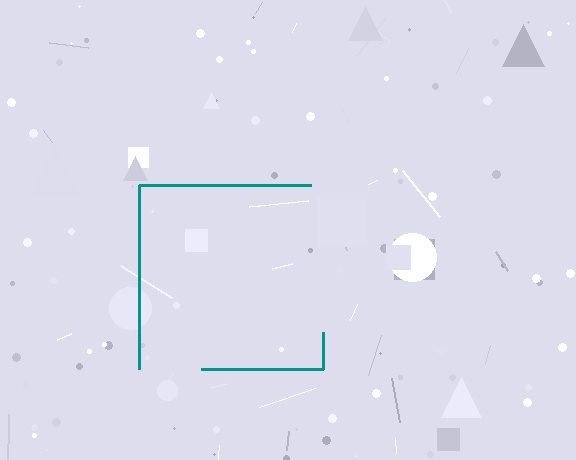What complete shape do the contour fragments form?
The contour fragments form a square.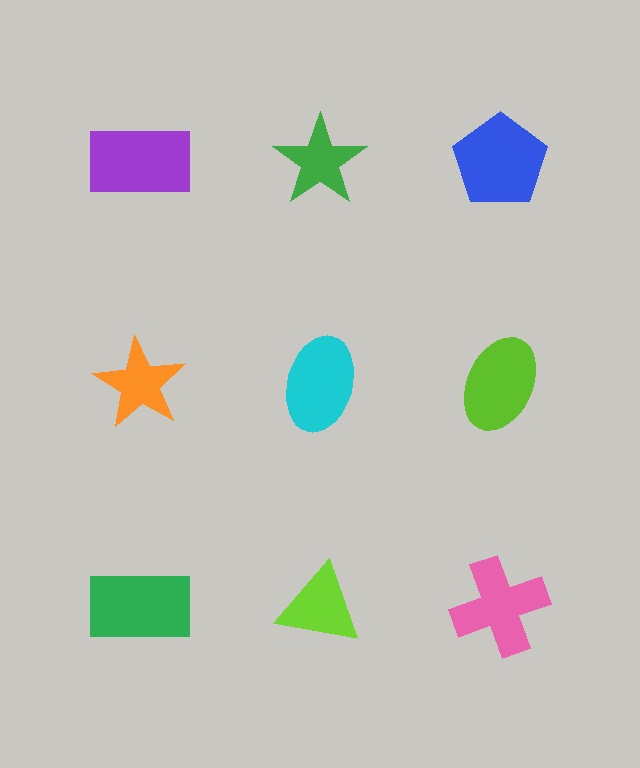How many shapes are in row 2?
3 shapes.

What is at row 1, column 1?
A purple rectangle.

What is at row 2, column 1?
An orange star.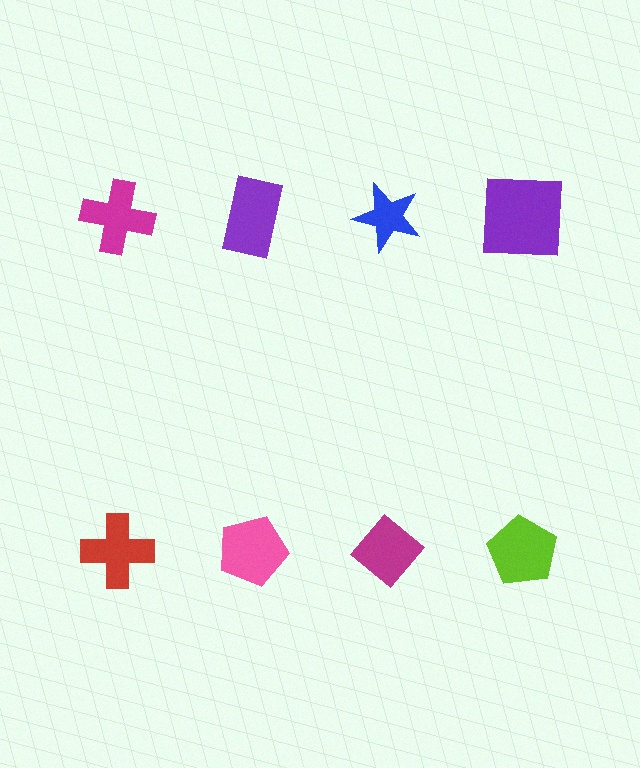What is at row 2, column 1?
A red cross.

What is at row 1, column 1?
A magenta cross.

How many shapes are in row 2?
4 shapes.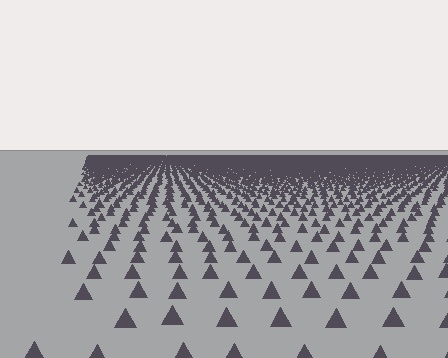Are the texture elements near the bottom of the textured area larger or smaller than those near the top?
Larger. Near the bottom, elements are closer to the viewer and appear at a bigger on-screen size.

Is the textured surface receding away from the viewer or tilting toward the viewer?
The surface is receding away from the viewer. Texture elements get smaller and denser toward the top.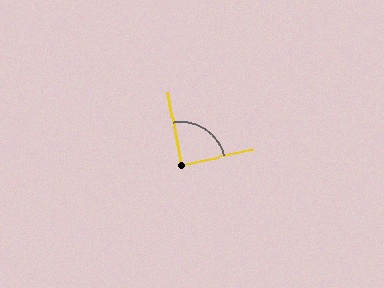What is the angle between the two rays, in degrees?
Approximately 88 degrees.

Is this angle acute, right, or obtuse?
It is approximately a right angle.